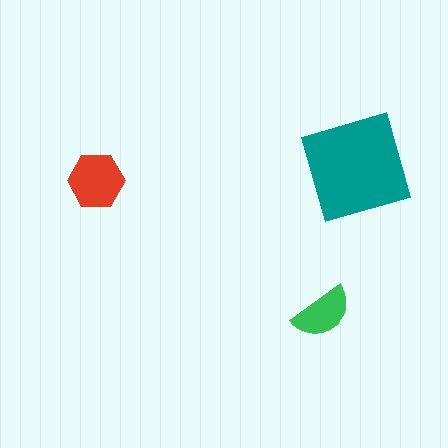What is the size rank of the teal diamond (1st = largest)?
1st.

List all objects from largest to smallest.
The teal diamond, the red hexagon, the green semicircle.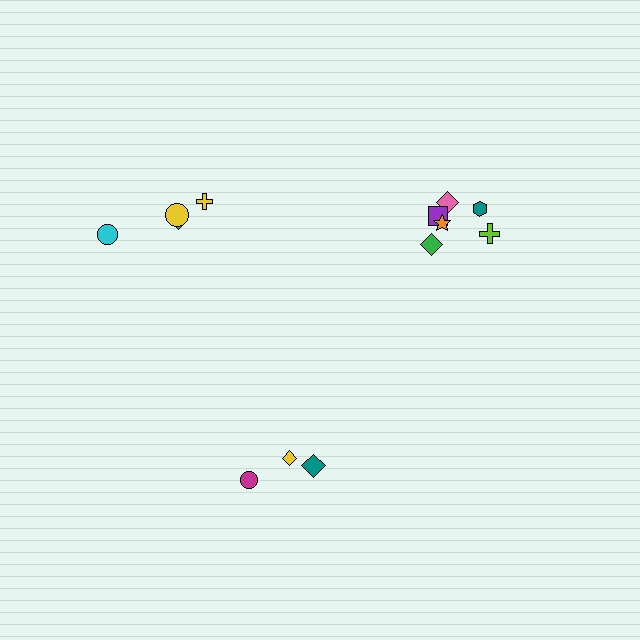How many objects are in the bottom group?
There are 3 objects.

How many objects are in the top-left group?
There are 4 objects.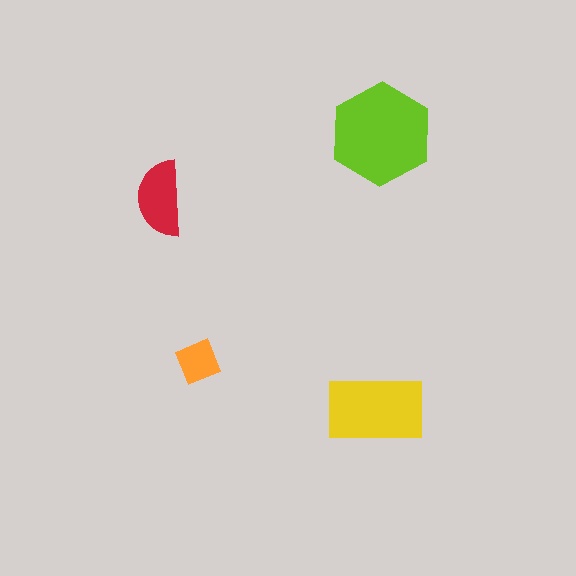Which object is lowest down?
The yellow rectangle is bottommost.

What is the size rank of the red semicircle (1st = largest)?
3rd.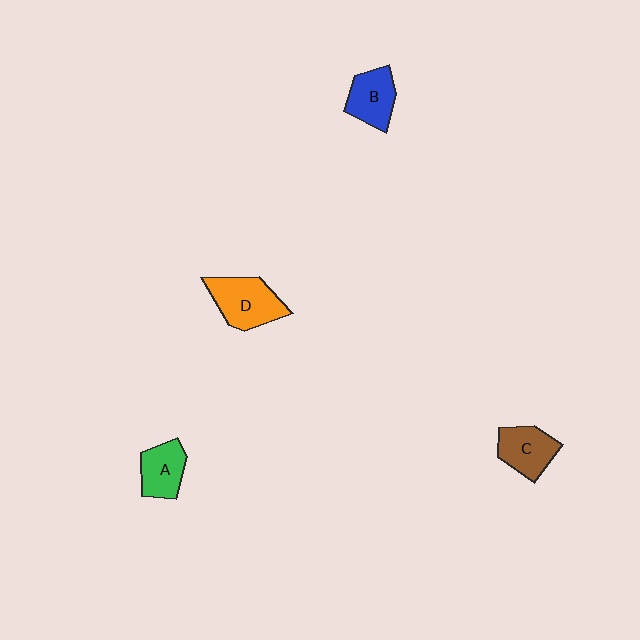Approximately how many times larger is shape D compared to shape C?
Approximately 1.2 times.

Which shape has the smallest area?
Shape A (green).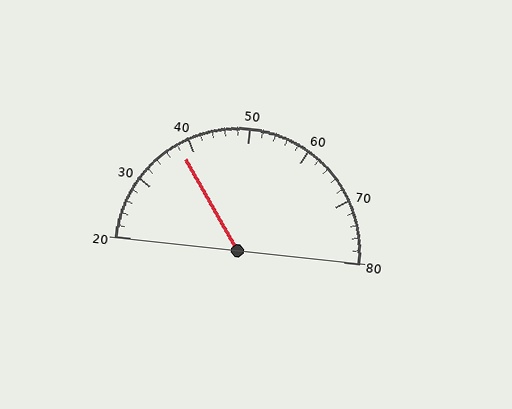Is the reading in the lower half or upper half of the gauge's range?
The reading is in the lower half of the range (20 to 80).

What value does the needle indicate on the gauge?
The needle indicates approximately 38.